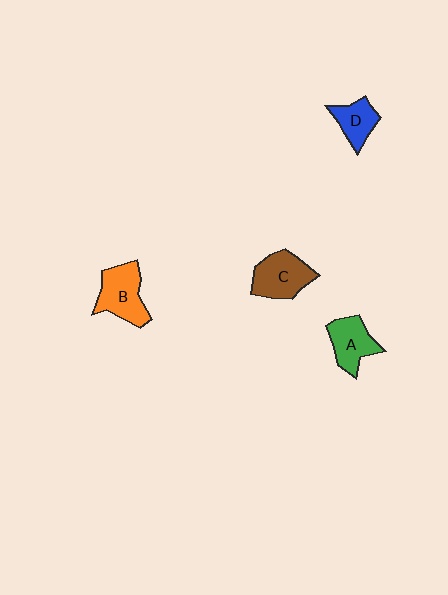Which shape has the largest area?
Shape B (orange).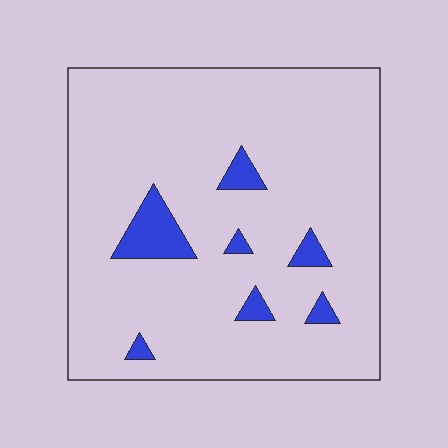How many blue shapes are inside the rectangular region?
7.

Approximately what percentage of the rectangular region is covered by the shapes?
Approximately 10%.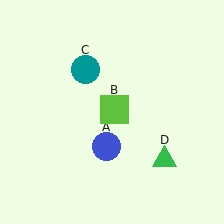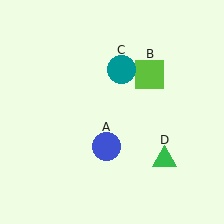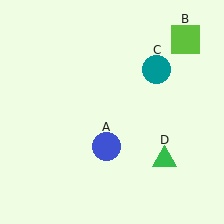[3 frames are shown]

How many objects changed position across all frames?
2 objects changed position: lime square (object B), teal circle (object C).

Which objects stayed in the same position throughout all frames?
Blue circle (object A) and green triangle (object D) remained stationary.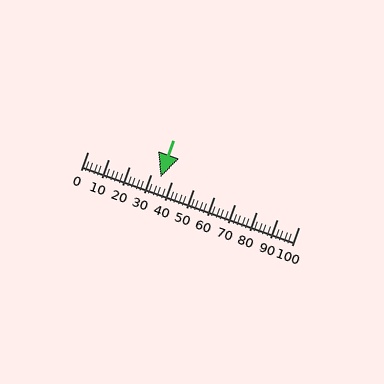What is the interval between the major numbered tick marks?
The major tick marks are spaced 10 units apart.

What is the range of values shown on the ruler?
The ruler shows values from 0 to 100.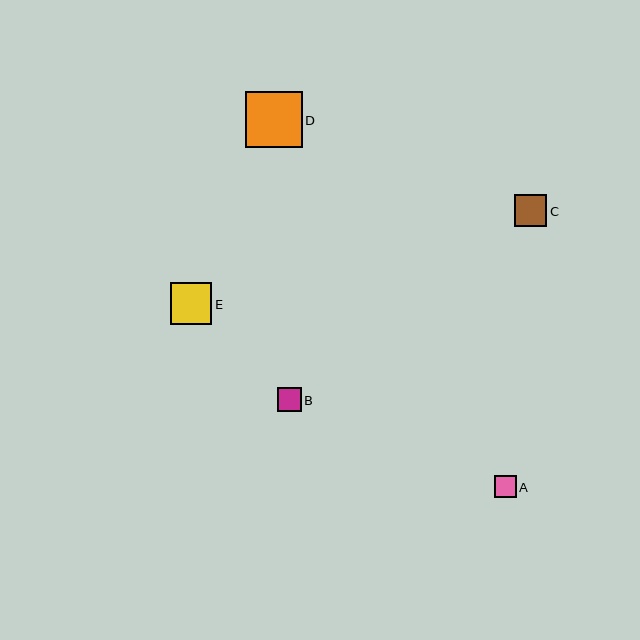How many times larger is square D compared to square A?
Square D is approximately 2.6 times the size of square A.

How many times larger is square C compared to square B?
Square C is approximately 1.4 times the size of square B.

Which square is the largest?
Square D is the largest with a size of approximately 56 pixels.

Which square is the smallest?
Square A is the smallest with a size of approximately 22 pixels.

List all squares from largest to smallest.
From largest to smallest: D, E, C, B, A.